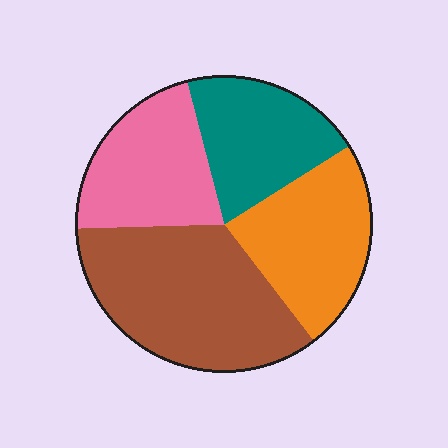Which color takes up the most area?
Brown, at roughly 35%.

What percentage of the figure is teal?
Teal takes up about one fifth (1/5) of the figure.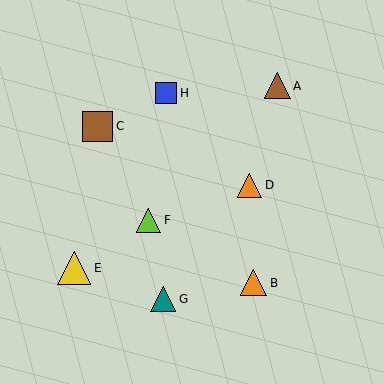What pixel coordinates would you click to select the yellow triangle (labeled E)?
Click at (74, 268) to select the yellow triangle E.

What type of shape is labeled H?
Shape H is a blue square.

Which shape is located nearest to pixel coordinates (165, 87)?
The blue square (labeled H) at (166, 93) is nearest to that location.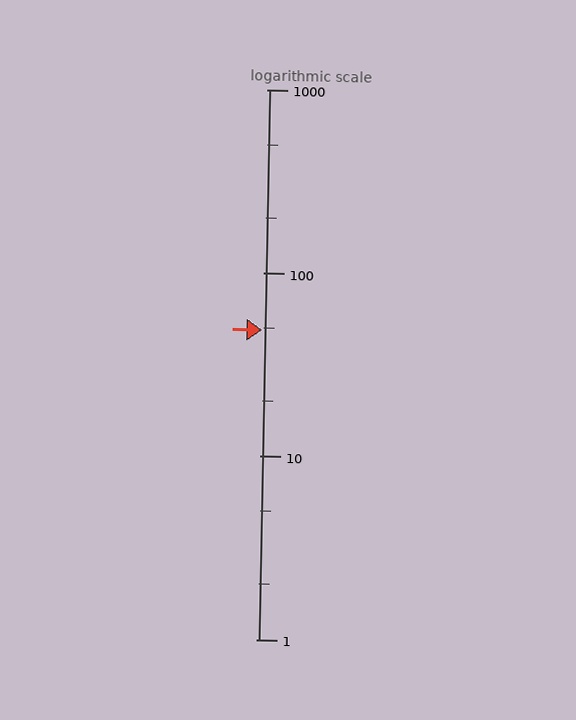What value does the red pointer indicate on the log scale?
The pointer indicates approximately 49.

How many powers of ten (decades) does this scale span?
The scale spans 3 decades, from 1 to 1000.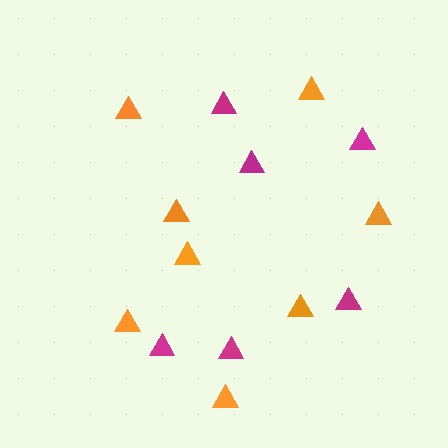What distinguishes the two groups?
There are 2 groups: one group of magenta triangles (6) and one group of orange triangles (8).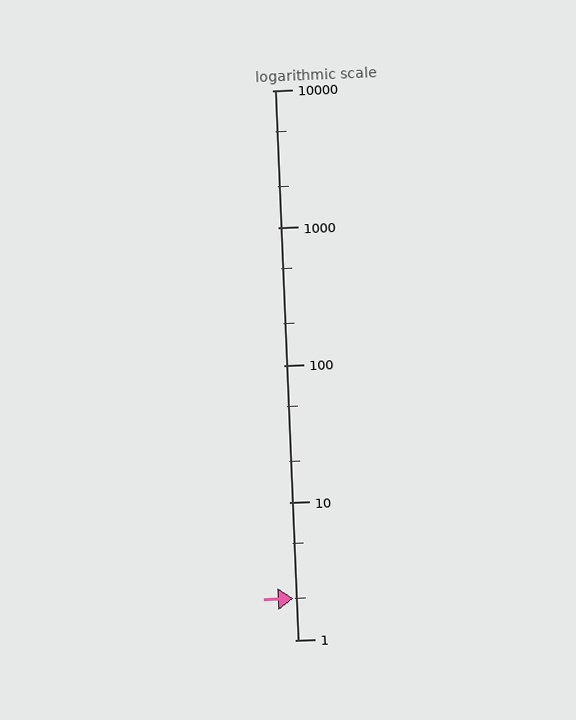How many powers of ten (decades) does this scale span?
The scale spans 4 decades, from 1 to 10000.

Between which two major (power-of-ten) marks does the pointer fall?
The pointer is between 1 and 10.